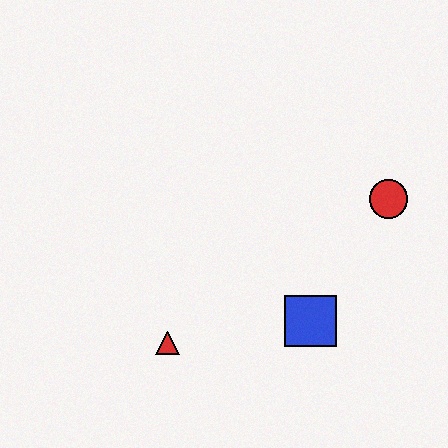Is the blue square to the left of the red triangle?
No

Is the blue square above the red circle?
No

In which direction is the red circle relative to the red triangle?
The red circle is to the right of the red triangle.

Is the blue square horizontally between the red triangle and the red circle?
Yes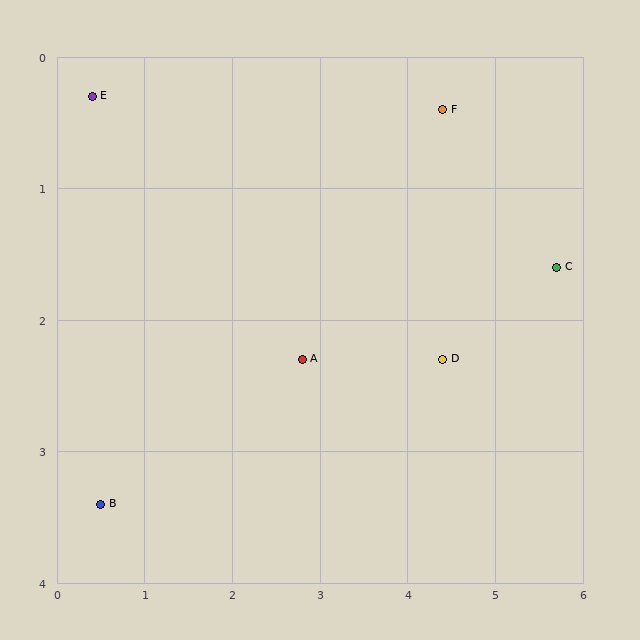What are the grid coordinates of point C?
Point C is at approximately (5.7, 1.6).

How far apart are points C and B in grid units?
Points C and B are about 5.5 grid units apart.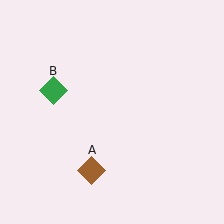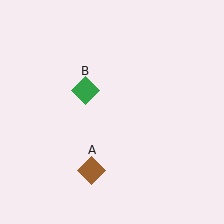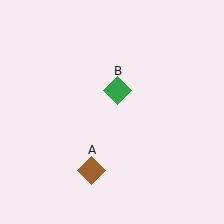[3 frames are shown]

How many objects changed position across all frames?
1 object changed position: green diamond (object B).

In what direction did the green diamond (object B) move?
The green diamond (object B) moved right.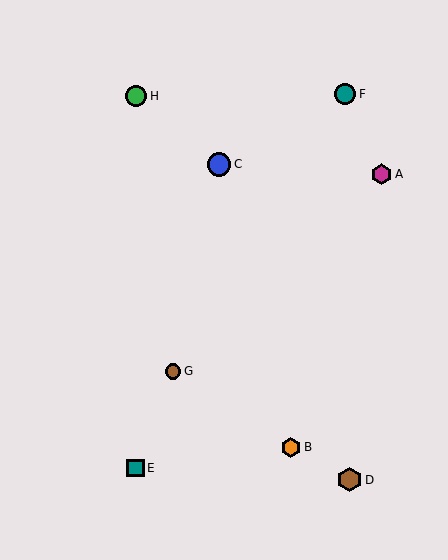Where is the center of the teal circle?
The center of the teal circle is at (345, 94).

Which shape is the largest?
The brown hexagon (labeled D) is the largest.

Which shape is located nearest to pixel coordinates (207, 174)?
The blue circle (labeled C) at (219, 164) is nearest to that location.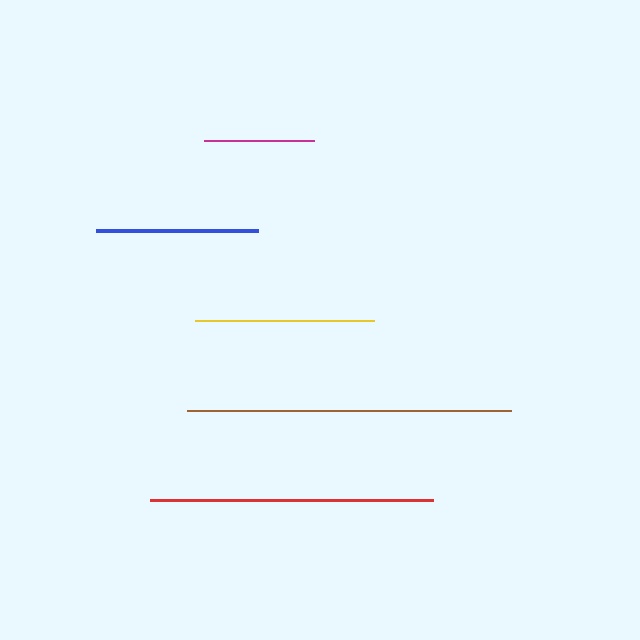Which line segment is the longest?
The brown line is the longest at approximately 324 pixels.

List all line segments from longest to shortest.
From longest to shortest: brown, red, yellow, blue, magenta.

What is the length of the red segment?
The red segment is approximately 283 pixels long.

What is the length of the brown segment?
The brown segment is approximately 324 pixels long.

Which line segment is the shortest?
The magenta line is the shortest at approximately 110 pixels.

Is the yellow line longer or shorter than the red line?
The red line is longer than the yellow line.